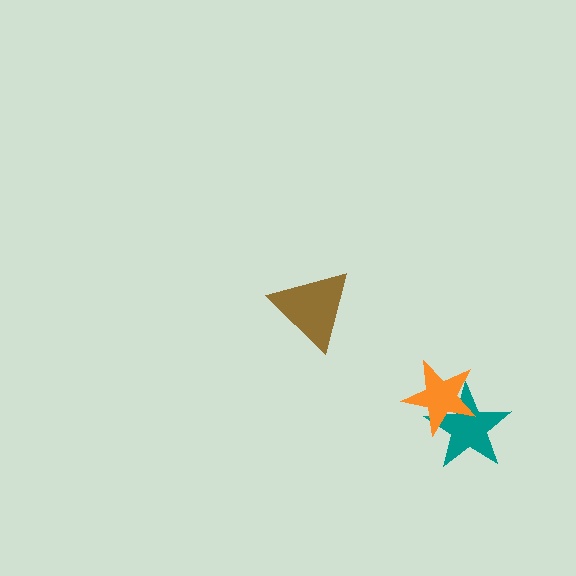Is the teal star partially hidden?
Yes, it is partially covered by another shape.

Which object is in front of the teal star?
The orange star is in front of the teal star.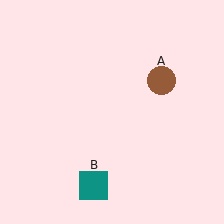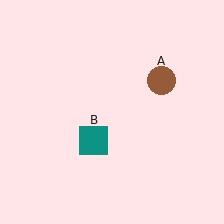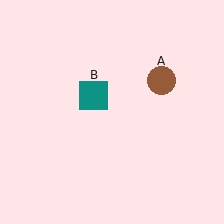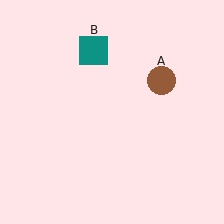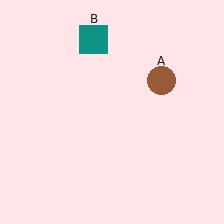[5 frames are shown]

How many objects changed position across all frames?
1 object changed position: teal square (object B).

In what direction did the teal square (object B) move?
The teal square (object B) moved up.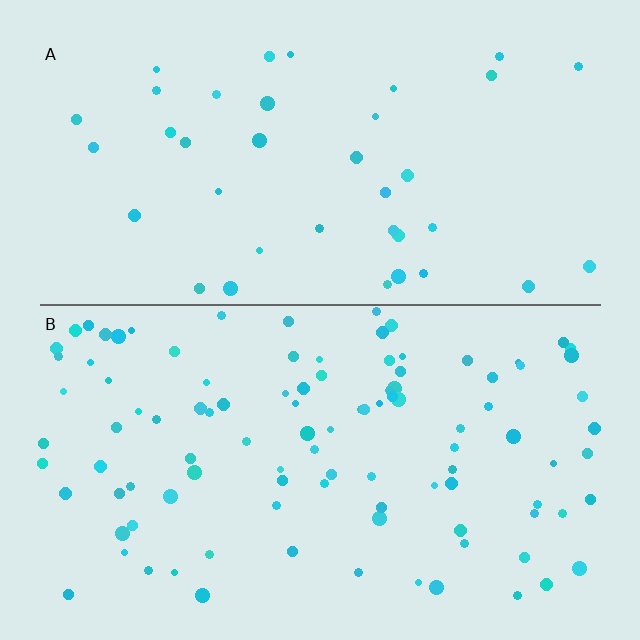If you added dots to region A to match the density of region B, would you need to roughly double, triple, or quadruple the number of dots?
Approximately triple.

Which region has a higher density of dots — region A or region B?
B (the bottom).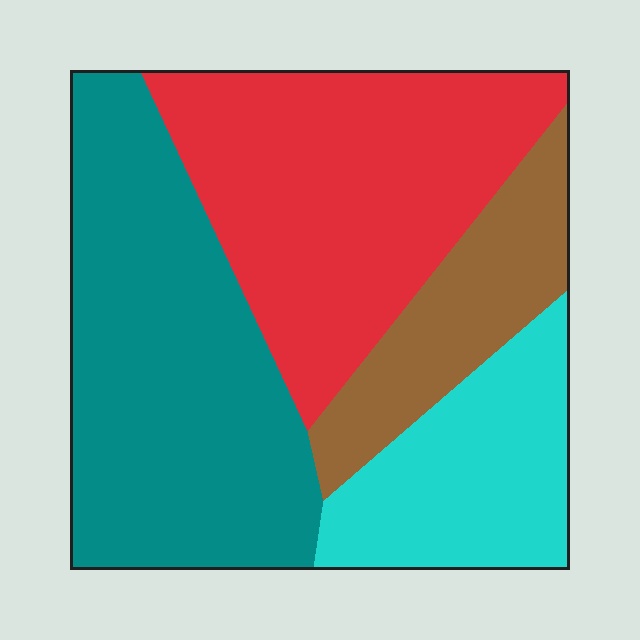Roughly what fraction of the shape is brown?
Brown takes up about one eighth (1/8) of the shape.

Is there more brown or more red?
Red.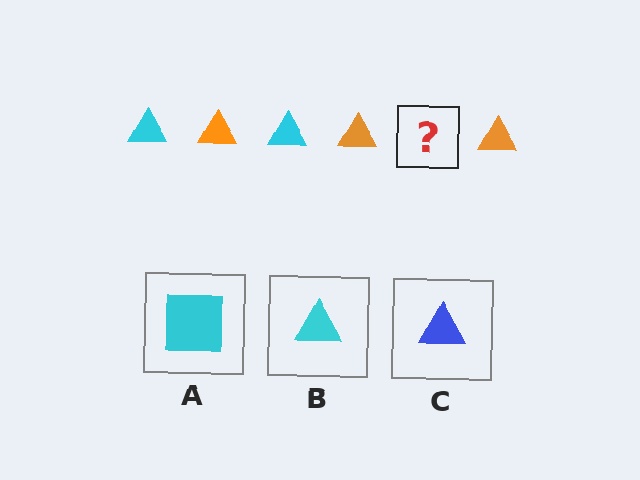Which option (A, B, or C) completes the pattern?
B.